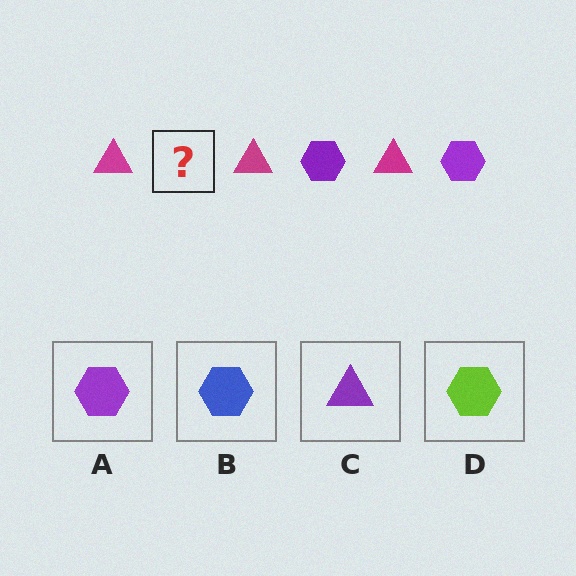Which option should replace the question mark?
Option A.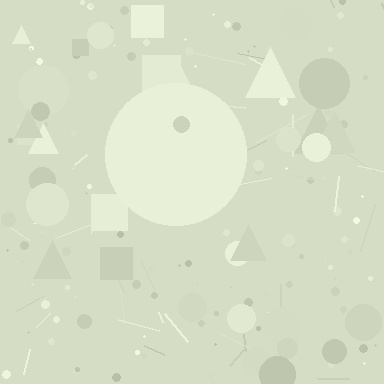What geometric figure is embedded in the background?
A circle is embedded in the background.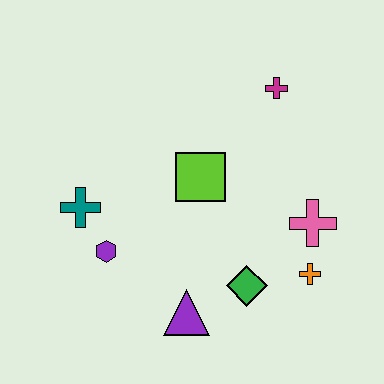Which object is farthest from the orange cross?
The teal cross is farthest from the orange cross.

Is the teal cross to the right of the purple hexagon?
No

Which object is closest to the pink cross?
The orange cross is closest to the pink cross.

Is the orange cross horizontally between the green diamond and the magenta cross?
No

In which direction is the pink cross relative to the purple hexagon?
The pink cross is to the right of the purple hexagon.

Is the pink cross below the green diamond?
No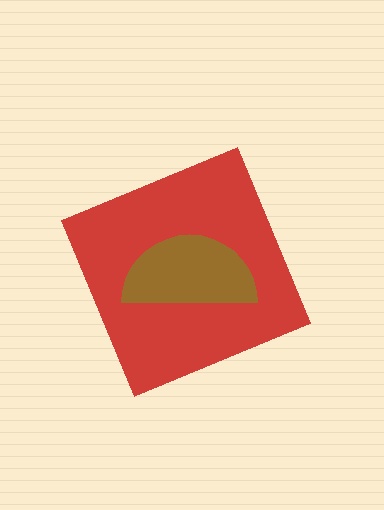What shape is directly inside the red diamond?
The brown semicircle.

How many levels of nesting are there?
2.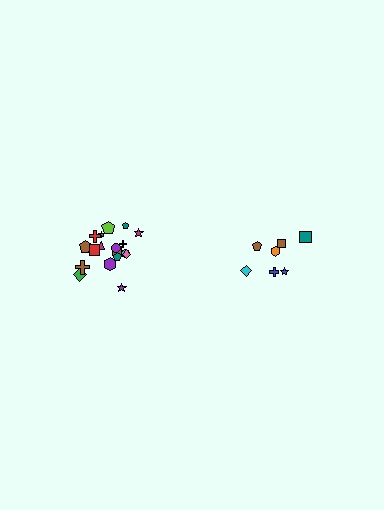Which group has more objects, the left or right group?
The left group.